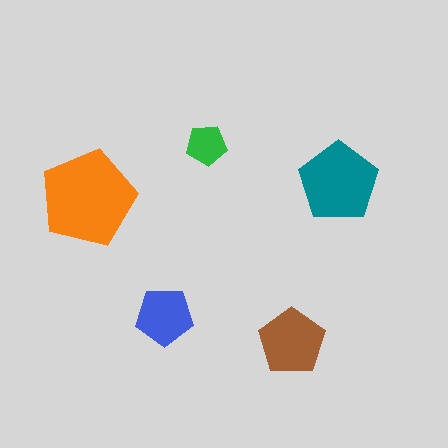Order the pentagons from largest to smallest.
the orange one, the teal one, the brown one, the blue one, the green one.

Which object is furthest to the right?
The teal pentagon is rightmost.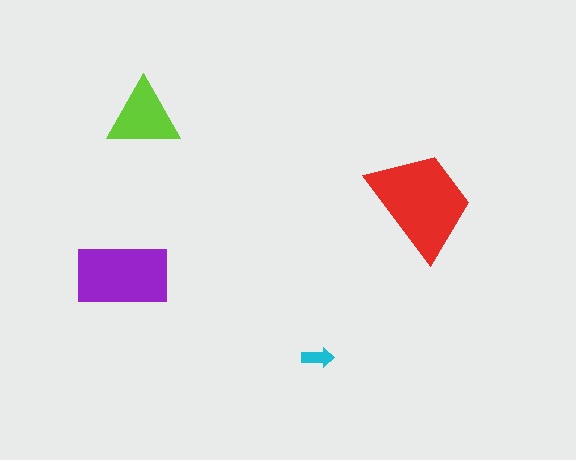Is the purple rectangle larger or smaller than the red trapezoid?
Smaller.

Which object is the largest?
The red trapezoid.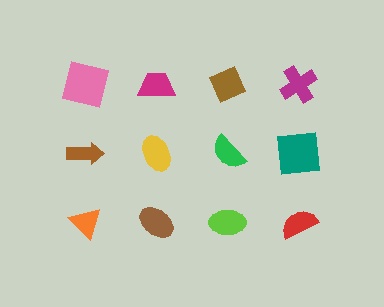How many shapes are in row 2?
4 shapes.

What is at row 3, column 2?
A brown ellipse.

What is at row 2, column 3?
A green semicircle.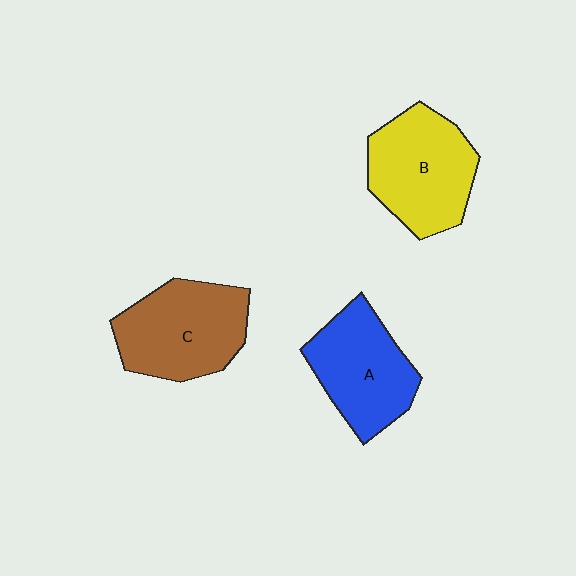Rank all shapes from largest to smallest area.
From largest to smallest: C (brown), B (yellow), A (blue).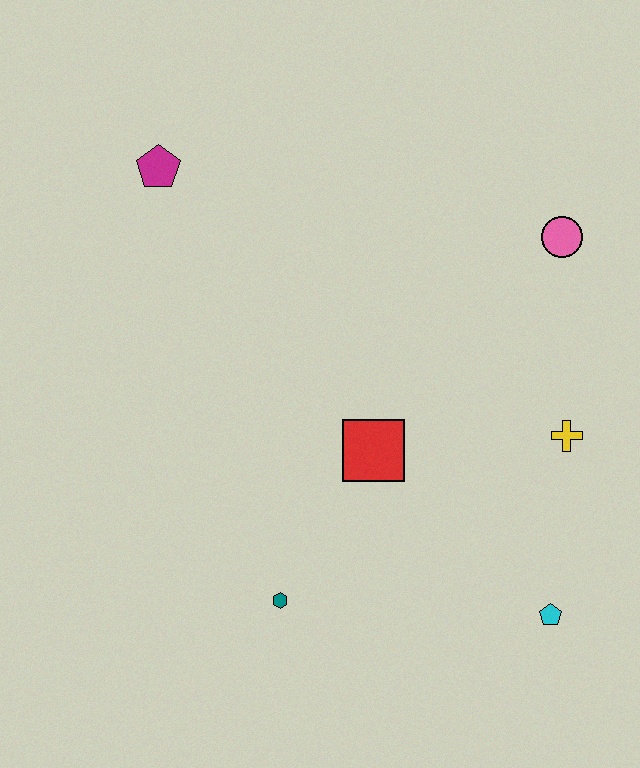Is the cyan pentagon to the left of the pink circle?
Yes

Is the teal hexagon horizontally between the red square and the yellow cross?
No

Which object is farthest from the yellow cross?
The magenta pentagon is farthest from the yellow cross.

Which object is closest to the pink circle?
The yellow cross is closest to the pink circle.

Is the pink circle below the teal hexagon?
No